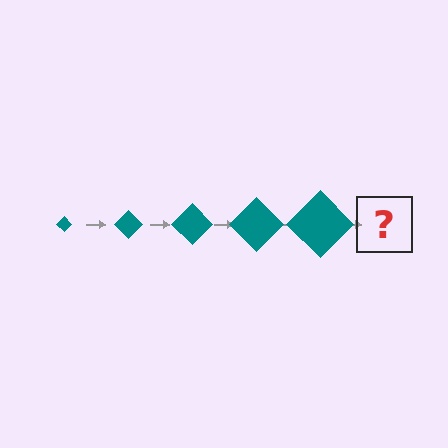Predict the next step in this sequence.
The next step is a teal diamond, larger than the previous one.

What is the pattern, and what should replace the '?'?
The pattern is that the diamond gets progressively larger each step. The '?' should be a teal diamond, larger than the previous one.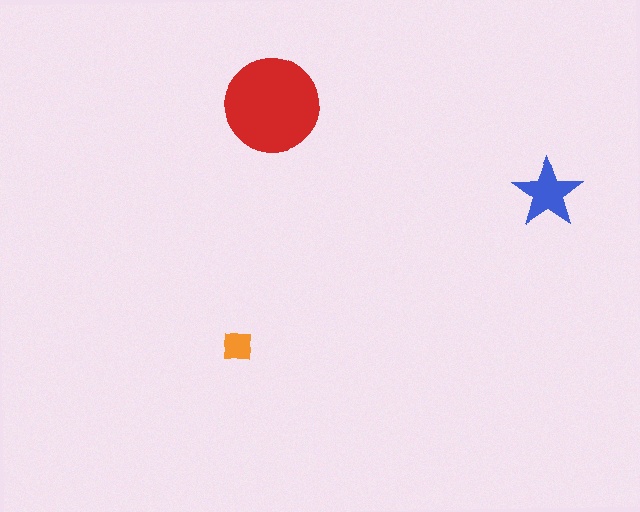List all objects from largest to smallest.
The red circle, the blue star, the orange square.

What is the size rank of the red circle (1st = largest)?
1st.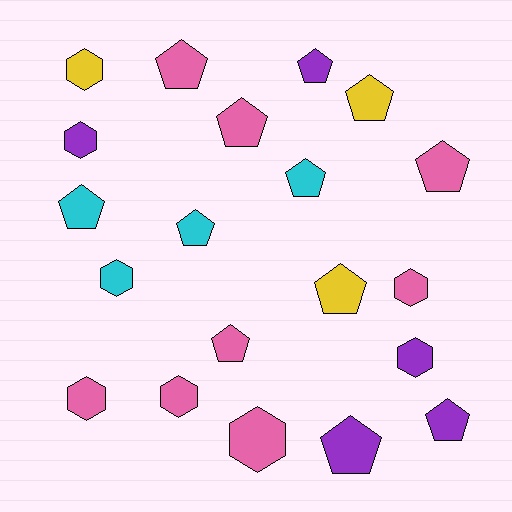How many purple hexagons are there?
There are 2 purple hexagons.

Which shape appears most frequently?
Pentagon, with 12 objects.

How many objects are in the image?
There are 20 objects.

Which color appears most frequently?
Pink, with 8 objects.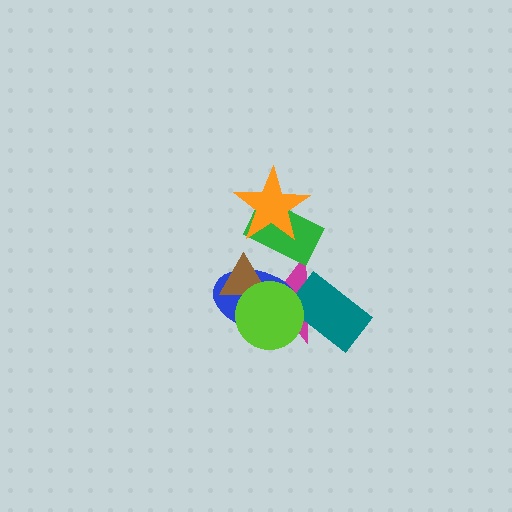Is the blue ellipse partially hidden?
Yes, it is partially covered by another shape.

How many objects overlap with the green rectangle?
2 objects overlap with the green rectangle.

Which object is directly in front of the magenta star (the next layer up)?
The teal rectangle is directly in front of the magenta star.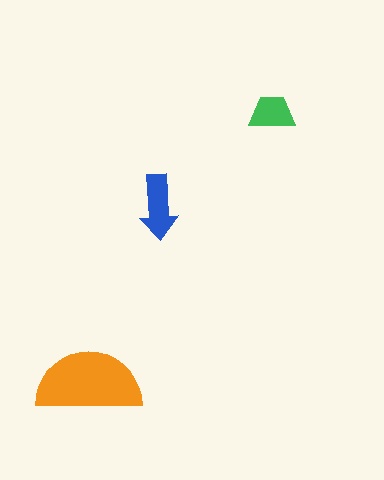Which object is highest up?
The green trapezoid is topmost.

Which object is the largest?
The orange semicircle.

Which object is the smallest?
The green trapezoid.